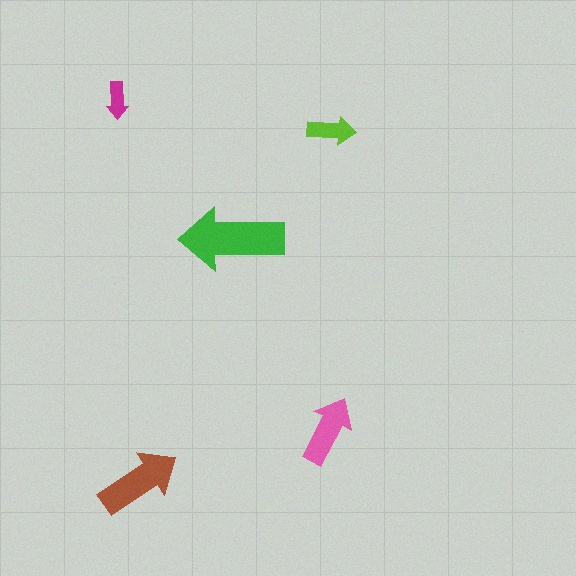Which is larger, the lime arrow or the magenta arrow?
The lime one.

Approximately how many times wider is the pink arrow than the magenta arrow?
About 2 times wider.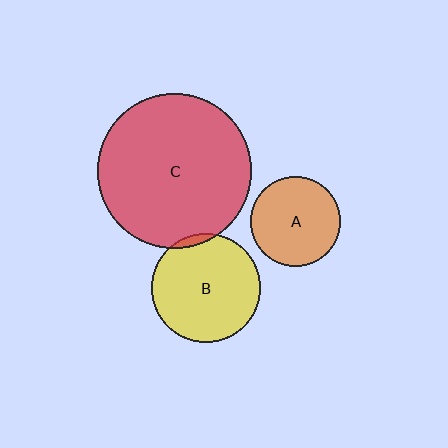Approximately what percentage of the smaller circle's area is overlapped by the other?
Approximately 5%.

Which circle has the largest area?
Circle C (red).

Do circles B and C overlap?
Yes.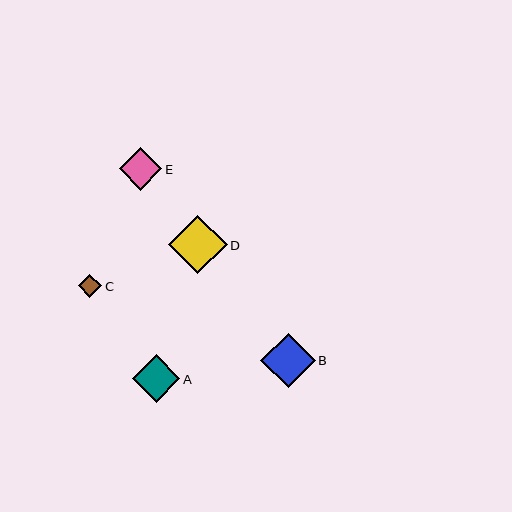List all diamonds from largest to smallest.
From largest to smallest: D, B, A, E, C.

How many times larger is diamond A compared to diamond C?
Diamond A is approximately 2.0 times the size of diamond C.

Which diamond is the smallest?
Diamond C is the smallest with a size of approximately 23 pixels.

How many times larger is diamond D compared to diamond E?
Diamond D is approximately 1.4 times the size of diamond E.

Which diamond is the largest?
Diamond D is the largest with a size of approximately 59 pixels.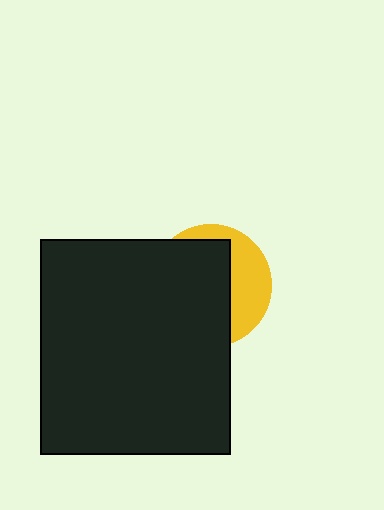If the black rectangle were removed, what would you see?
You would see the complete yellow circle.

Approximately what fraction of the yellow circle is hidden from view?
Roughly 65% of the yellow circle is hidden behind the black rectangle.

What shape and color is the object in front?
The object in front is a black rectangle.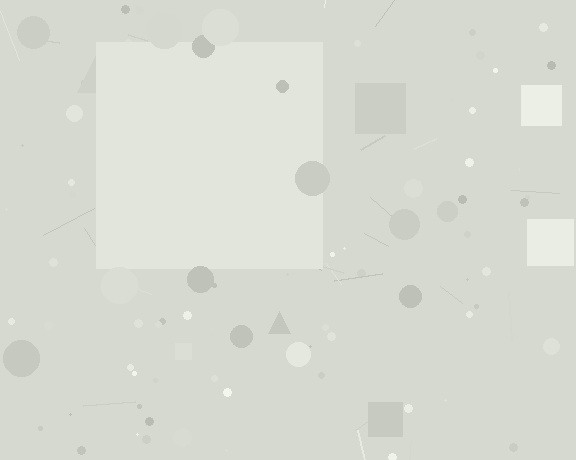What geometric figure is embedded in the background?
A square is embedded in the background.